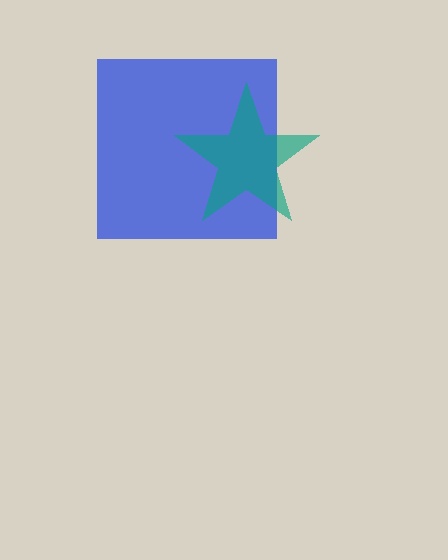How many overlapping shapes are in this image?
There are 2 overlapping shapes in the image.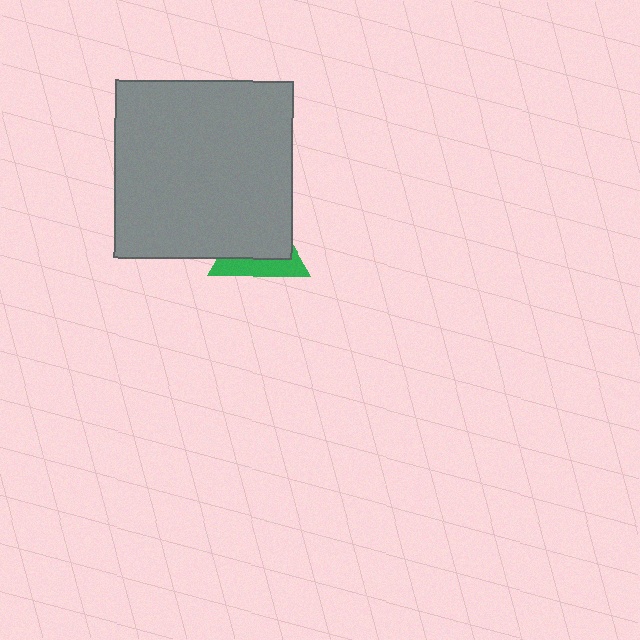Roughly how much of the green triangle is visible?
A small part of it is visible (roughly 38%).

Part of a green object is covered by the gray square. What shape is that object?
It is a triangle.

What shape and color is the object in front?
The object in front is a gray square.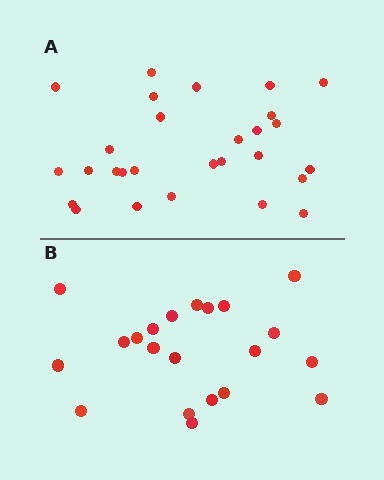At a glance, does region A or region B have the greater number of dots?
Region A (the top region) has more dots.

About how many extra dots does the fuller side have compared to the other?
Region A has roughly 8 or so more dots than region B.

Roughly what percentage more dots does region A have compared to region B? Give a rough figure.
About 35% more.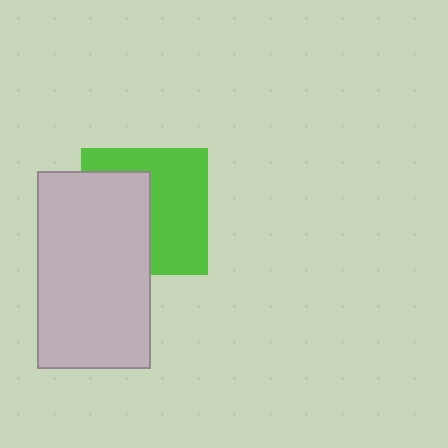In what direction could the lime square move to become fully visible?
The lime square could move right. That would shift it out from behind the light gray rectangle entirely.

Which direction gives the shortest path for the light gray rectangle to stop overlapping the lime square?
Moving left gives the shortest separation.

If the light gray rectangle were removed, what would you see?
You would see the complete lime square.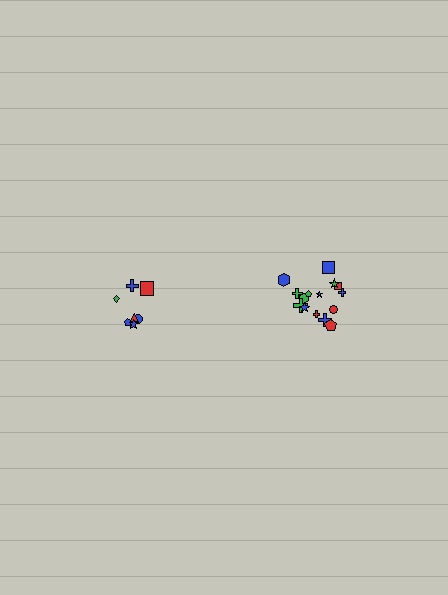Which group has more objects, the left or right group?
The right group.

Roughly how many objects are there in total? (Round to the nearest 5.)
Roughly 20 objects in total.